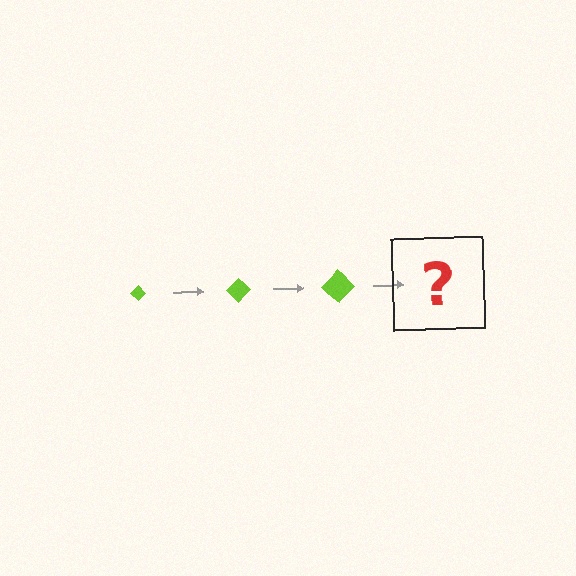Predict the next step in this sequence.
The next step is a lime diamond, larger than the previous one.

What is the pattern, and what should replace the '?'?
The pattern is that the diamond gets progressively larger each step. The '?' should be a lime diamond, larger than the previous one.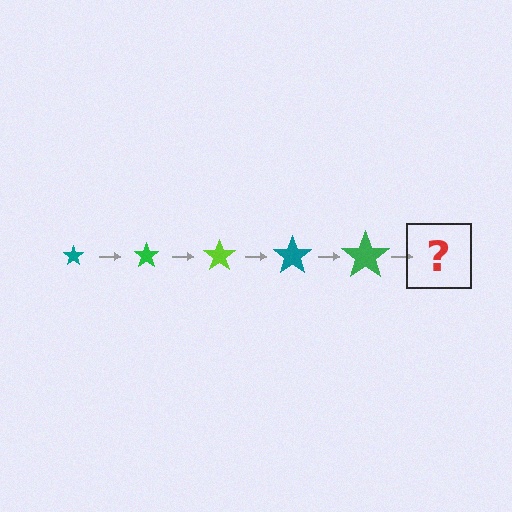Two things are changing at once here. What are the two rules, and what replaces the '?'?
The two rules are that the star grows larger each step and the color cycles through teal, green, and lime. The '?' should be a lime star, larger than the previous one.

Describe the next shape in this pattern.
It should be a lime star, larger than the previous one.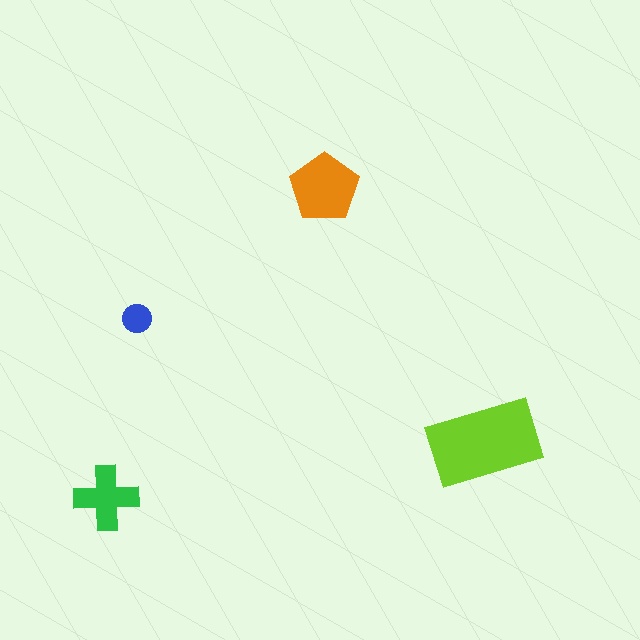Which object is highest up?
The orange pentagon is topmost.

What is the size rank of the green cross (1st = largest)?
3rd.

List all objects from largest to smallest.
The lime rectangle, the orange pentagon, the green cross, the blue circle.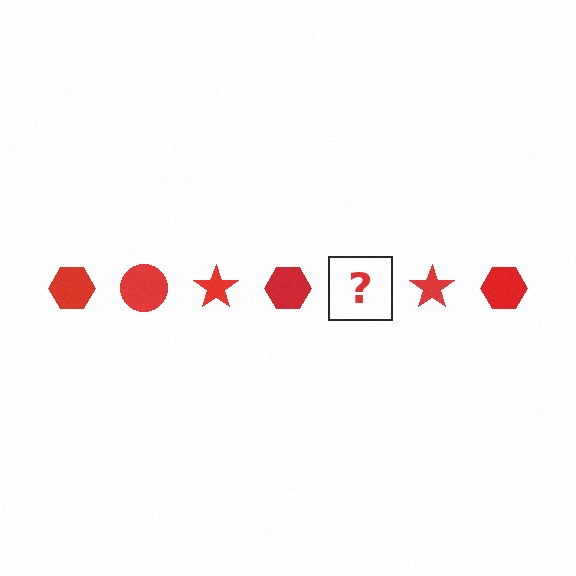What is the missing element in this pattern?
The missing element is a red circle.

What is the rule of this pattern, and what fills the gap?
The rule is that the pattern cycles through hexagon, circle, star shapes in red. The gap should be filled with a red circle.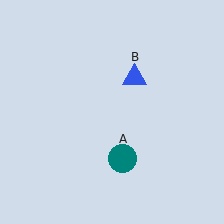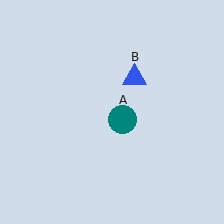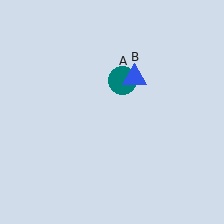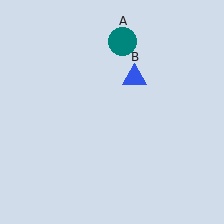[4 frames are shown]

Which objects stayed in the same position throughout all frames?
Blue triangle (object B) remained stationary.